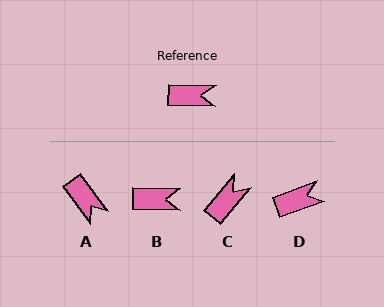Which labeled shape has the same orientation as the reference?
B.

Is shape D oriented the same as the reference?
No, it is off by about 21 degrees.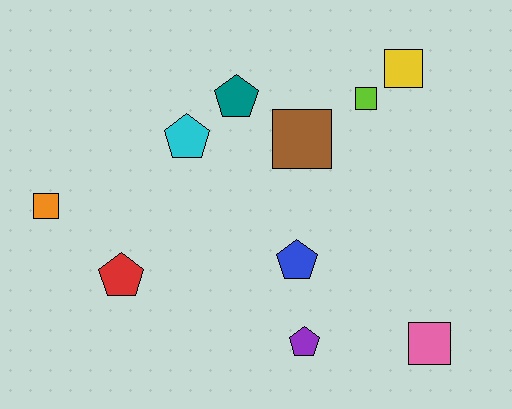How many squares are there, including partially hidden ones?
There are 5 squares.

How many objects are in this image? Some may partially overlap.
There are 10 objects.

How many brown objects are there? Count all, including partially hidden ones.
There is 1 brown object.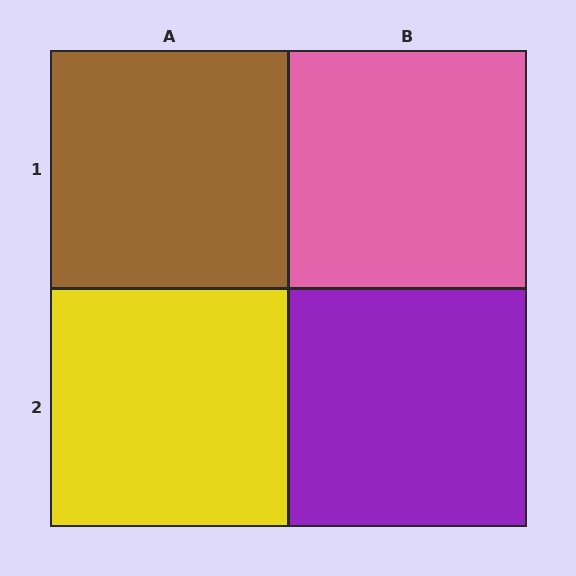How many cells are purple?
1 cell is purple.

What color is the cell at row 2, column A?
Yellow.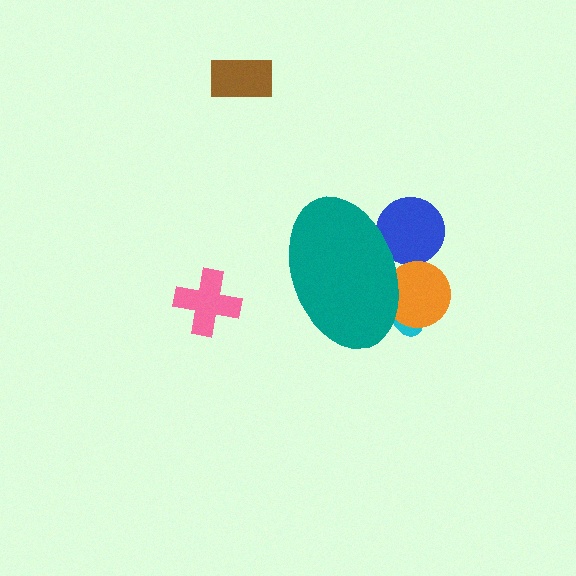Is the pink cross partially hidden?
No, the pink cross is fully visible.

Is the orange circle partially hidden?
Yes, the orange circle is partially hidden behind the teal ellipse.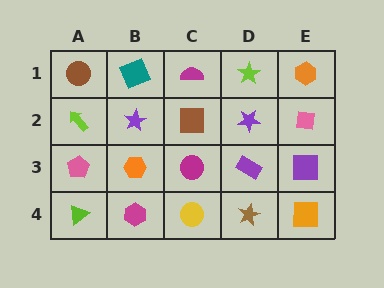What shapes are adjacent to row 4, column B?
An orange hexagon (row 3, column B), a lime triangle (row 4, column A), a yellow circle (row 4, column C).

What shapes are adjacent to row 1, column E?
A pink square (row 2, column E), a lime star (row 1, column D).